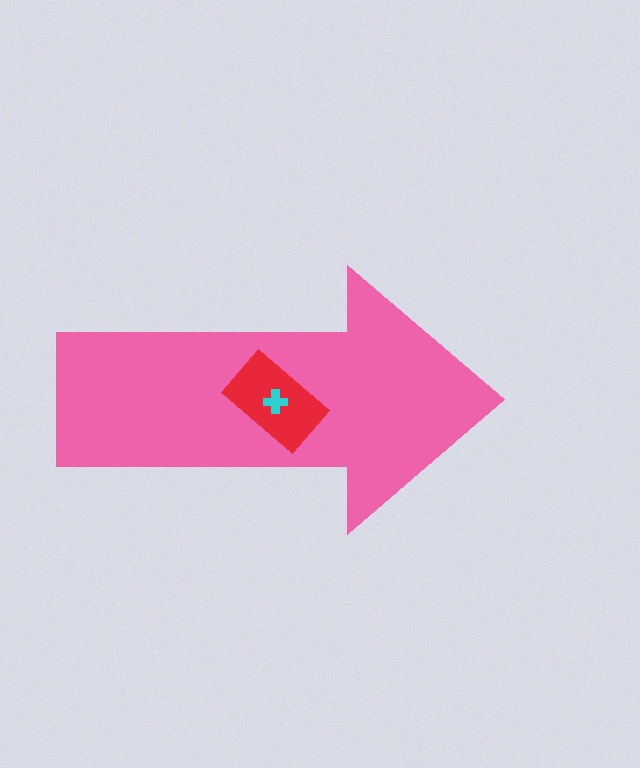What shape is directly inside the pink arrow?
The red rectangle.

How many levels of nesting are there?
3.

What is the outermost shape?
The pink arrow.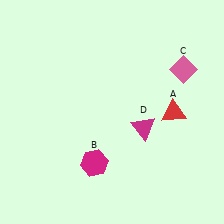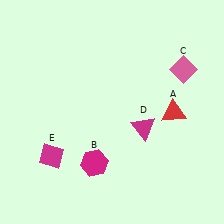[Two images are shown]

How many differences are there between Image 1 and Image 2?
There is 1 difference between the two images.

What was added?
A magenta diamond (E) was added in Image 2.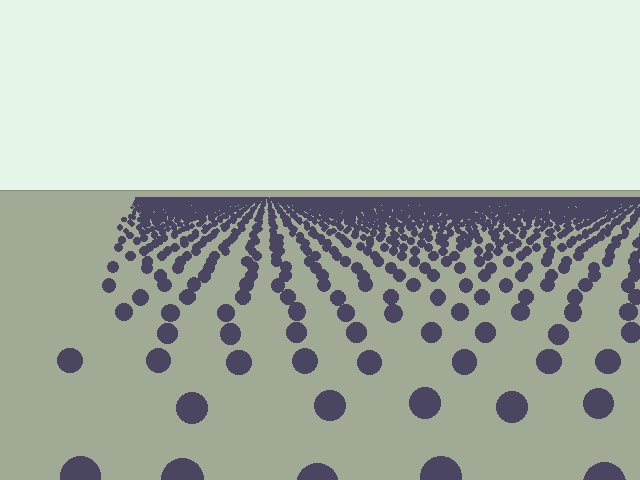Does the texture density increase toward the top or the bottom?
Density increases toward the top.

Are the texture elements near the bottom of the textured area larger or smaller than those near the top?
Larger. Near the bottom, elements are closer to the viewer and appear at a bigger on-screen size.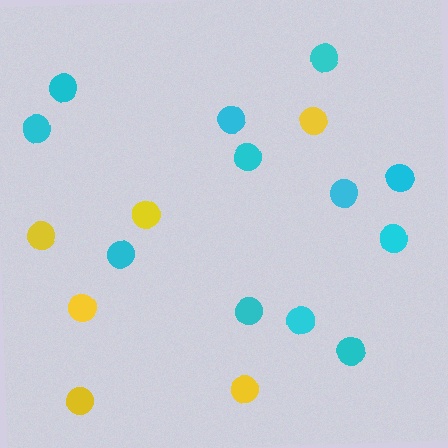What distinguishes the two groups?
There are 2 groups: one group of cyan circles (12) and one group of yellow circles (6).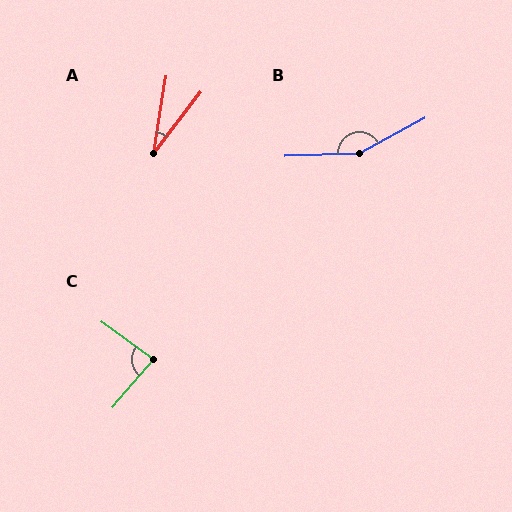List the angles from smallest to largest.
A (29°), C (86°), B (154°).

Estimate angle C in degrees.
Approximately 86 degrees.